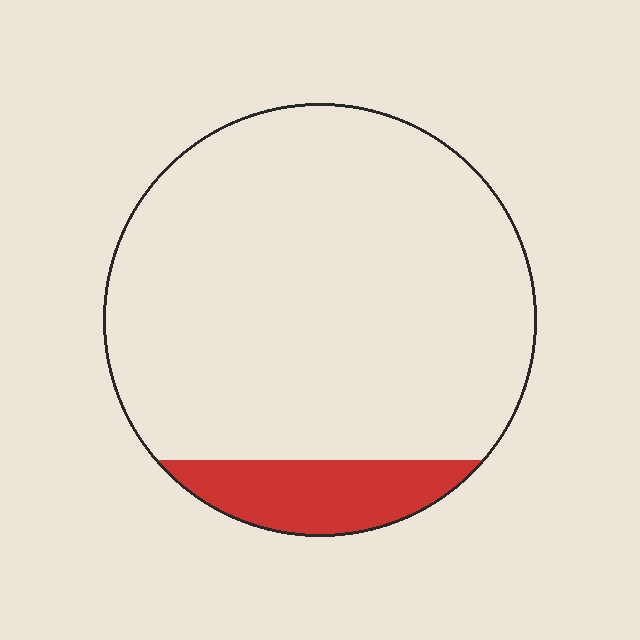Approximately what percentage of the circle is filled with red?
Approximately 10%.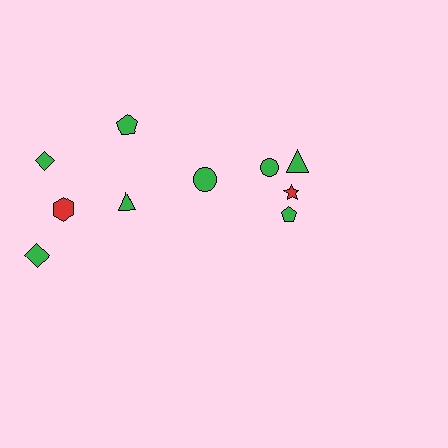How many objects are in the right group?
There are 4 objects.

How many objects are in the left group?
There are 6 objects.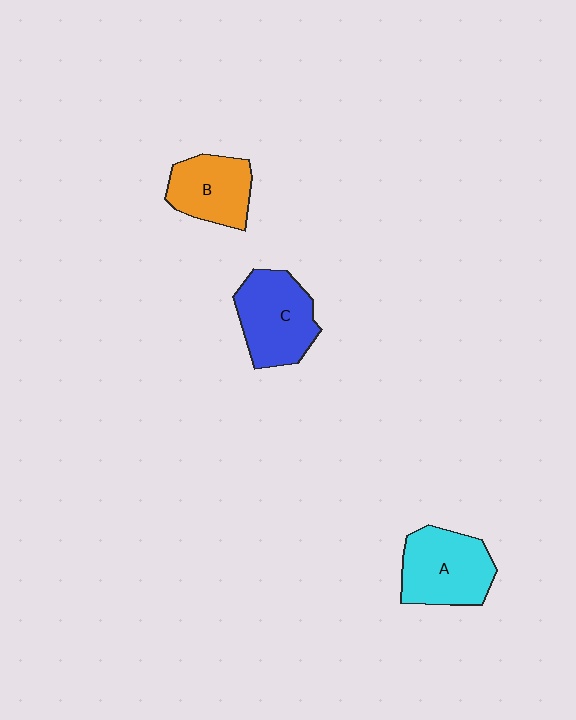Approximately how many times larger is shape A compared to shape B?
Approximately 1.2 times.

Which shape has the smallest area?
Shape B (orange).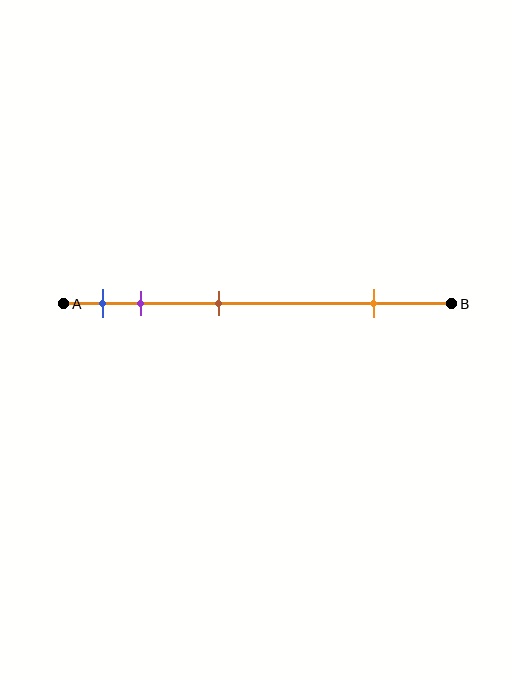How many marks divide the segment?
There are 4 marks dividing the segment.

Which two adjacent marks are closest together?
The blue and purple marks are the closest adjacent pair.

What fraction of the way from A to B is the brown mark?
The brown mark is approximately 40% (0.4) of the way from A to B.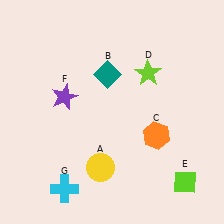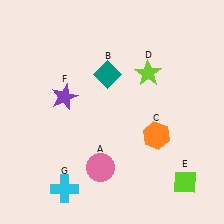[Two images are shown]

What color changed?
The circle (A) changed from yellow in Image 1 to pink in Image 2.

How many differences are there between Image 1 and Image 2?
There is 1 difference between the two images.